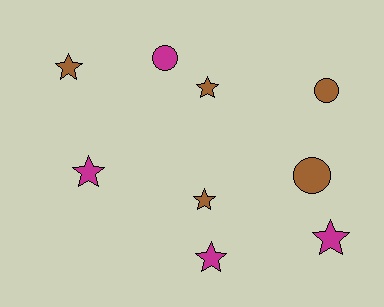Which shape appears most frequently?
Star, with 6 objects.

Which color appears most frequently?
Brown, with 5 objects.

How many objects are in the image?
There are 9 objects.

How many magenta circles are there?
There is 1 magenta circle.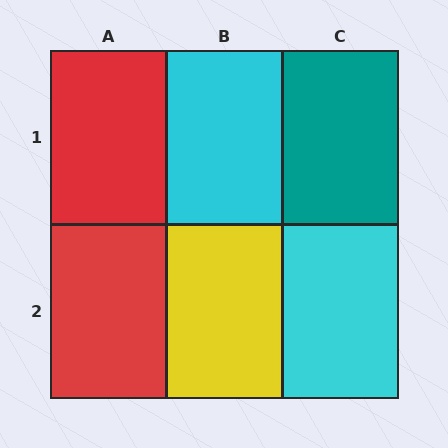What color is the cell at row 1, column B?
Cyan.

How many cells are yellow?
1 cell is yellow.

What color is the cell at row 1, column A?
Red.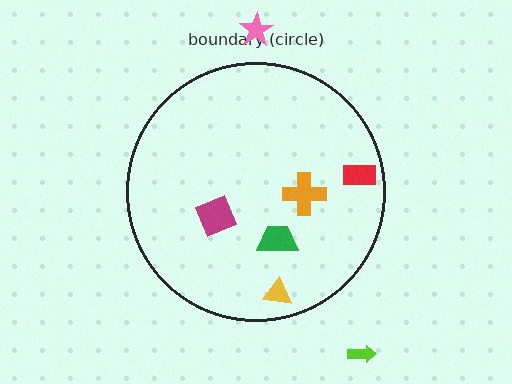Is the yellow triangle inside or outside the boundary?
Inside.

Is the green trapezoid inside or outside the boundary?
Inside.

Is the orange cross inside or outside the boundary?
Inside.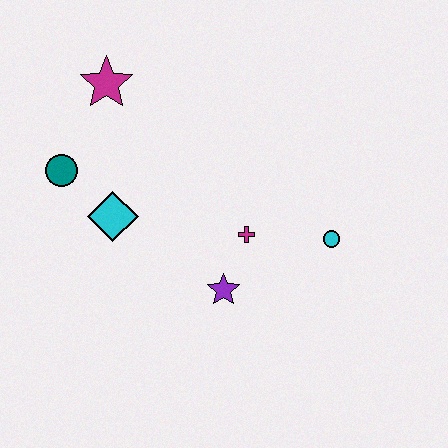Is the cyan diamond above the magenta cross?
Yes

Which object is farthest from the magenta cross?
The magenta star is farthest from the magenta cross.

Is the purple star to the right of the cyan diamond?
Yes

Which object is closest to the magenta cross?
The purple star is closest to the magenta cross.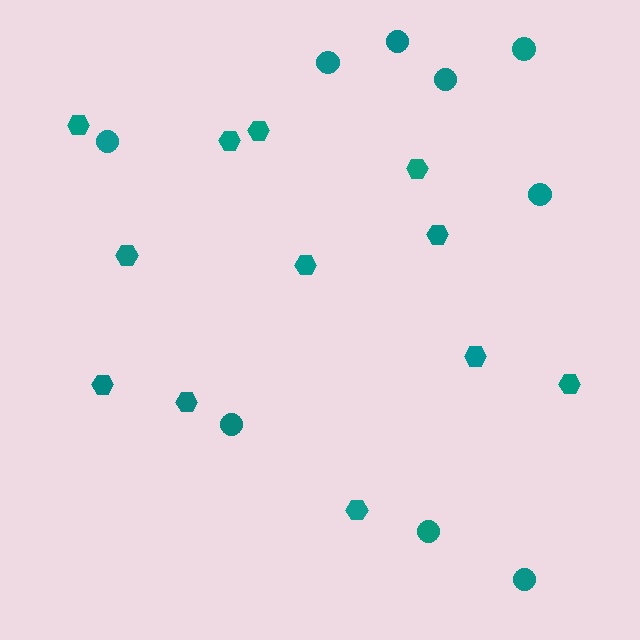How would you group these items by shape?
There are 2 groups: one group of hexagons (12) and one group of circles (9).